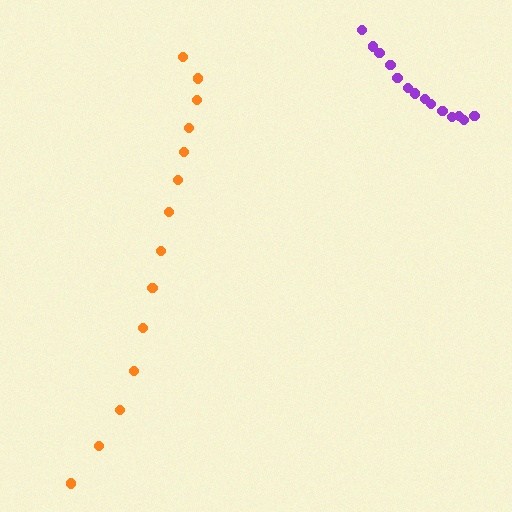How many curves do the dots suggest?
There are 2 distinct paths.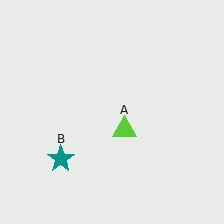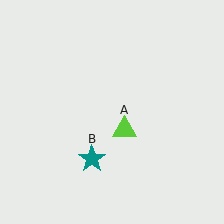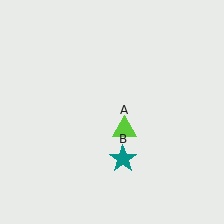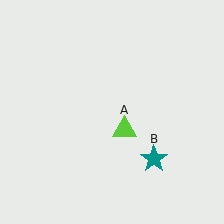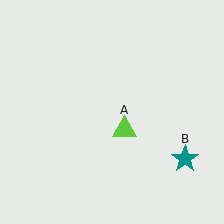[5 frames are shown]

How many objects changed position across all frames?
1 object changed position: teal star (object B).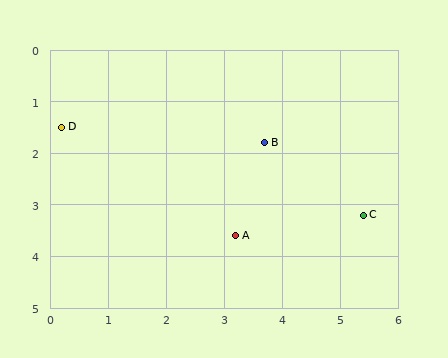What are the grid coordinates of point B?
Point B is at approximately (3.7, 1.8).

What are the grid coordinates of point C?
Point C is at approximately (5.4, 3.2).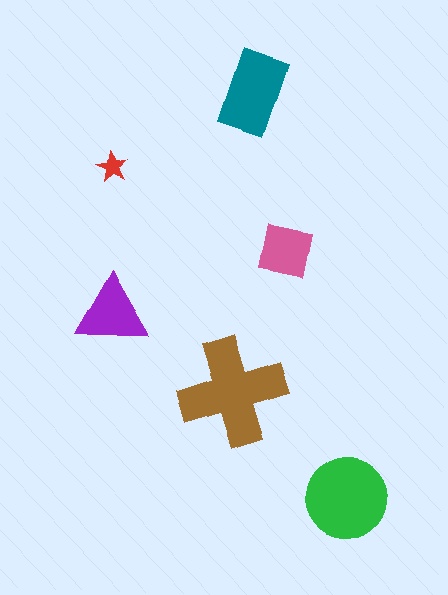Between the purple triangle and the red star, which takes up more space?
The purple triangle.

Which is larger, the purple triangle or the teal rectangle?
The teal rectangle.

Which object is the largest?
The brown cross.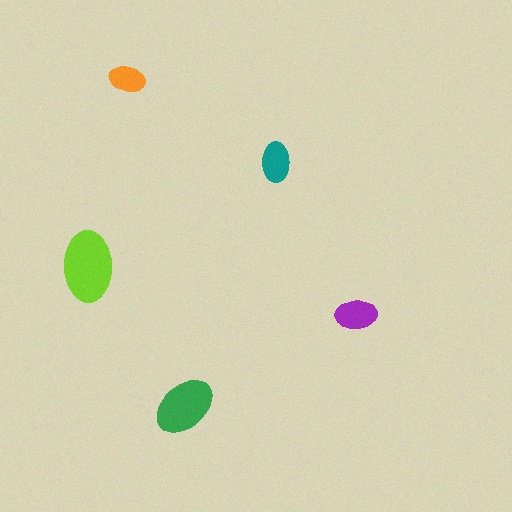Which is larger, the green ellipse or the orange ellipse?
The green one.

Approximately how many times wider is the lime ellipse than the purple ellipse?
About 1.5 times wider.